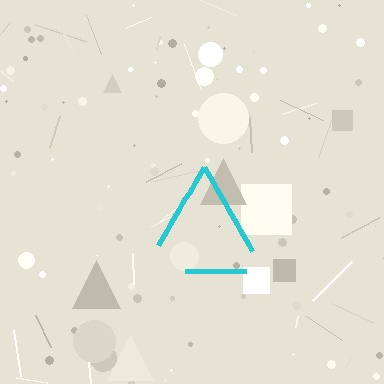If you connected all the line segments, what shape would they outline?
They would outline a triangle.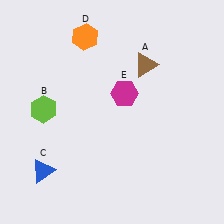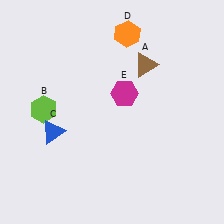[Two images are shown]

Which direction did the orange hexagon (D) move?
The orange hexagon (D) moved right.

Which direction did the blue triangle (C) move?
The blue triangle (C) moved up.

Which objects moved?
The objects that moved are: the blue triangle (C), the orange hexagon (D).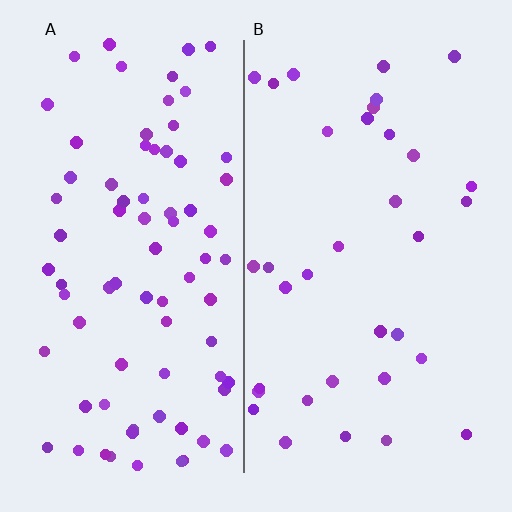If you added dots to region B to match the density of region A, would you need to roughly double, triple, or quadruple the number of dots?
Approximately double.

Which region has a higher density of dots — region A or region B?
A (the left).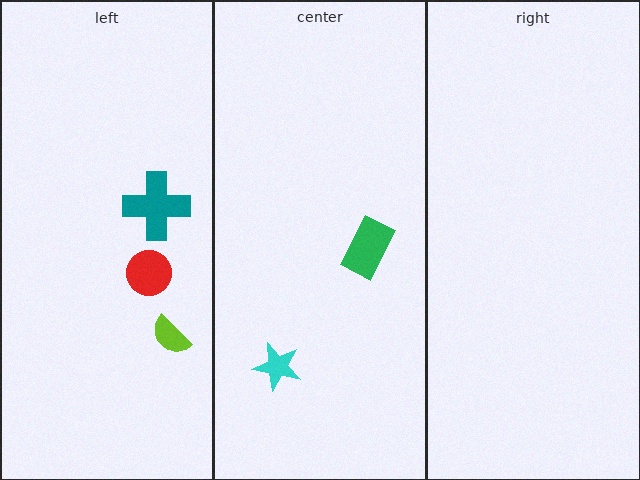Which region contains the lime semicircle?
The left region.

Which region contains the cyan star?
The center region.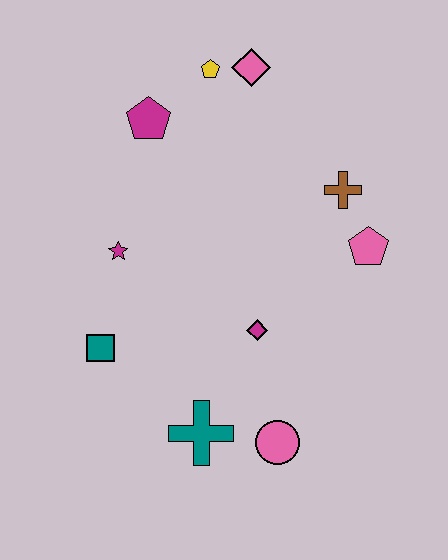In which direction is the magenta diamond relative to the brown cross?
The magenta diamond is below the brown cross.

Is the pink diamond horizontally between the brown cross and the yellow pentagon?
Yes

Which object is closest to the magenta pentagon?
The yellow pentagon is closest to the magenta pentagon.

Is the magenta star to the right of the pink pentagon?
No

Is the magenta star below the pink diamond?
Yes